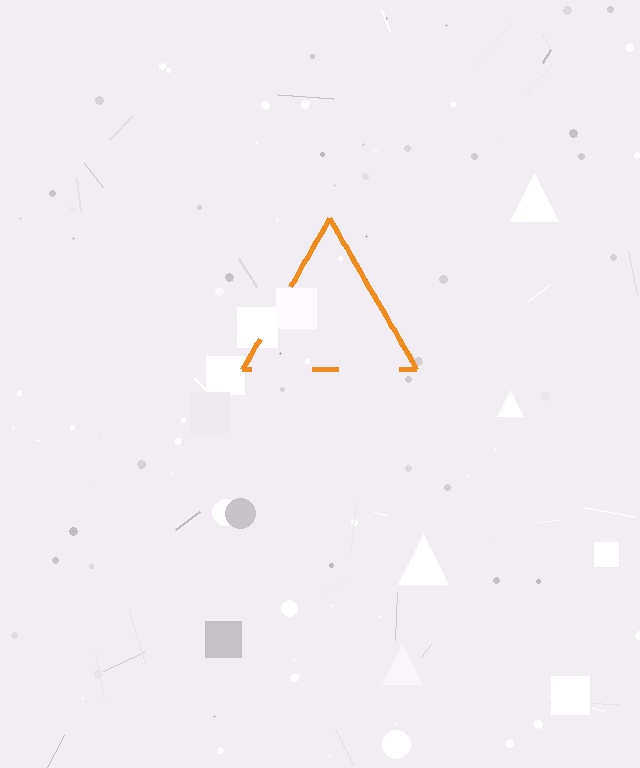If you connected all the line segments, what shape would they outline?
They would outline a triangle.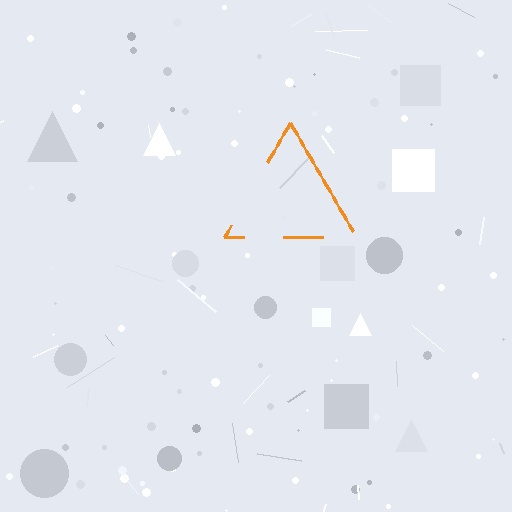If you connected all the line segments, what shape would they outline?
They would outline a triangle.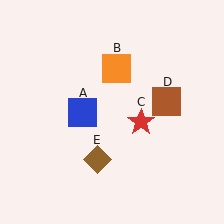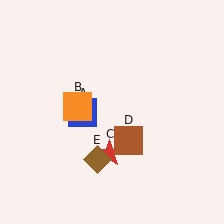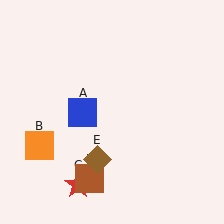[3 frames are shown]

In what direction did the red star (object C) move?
The red star (object C) moved down and to the left.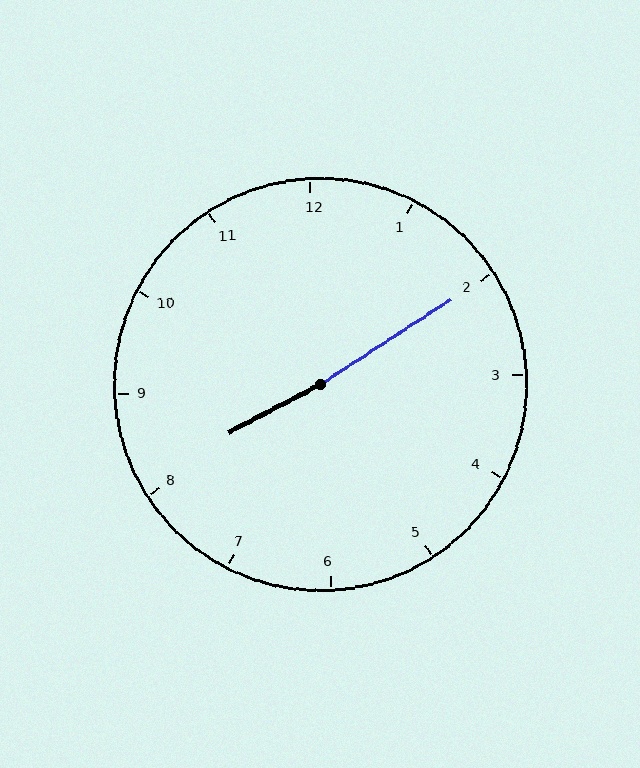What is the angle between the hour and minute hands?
Approximately 175 degrees.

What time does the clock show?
8:10.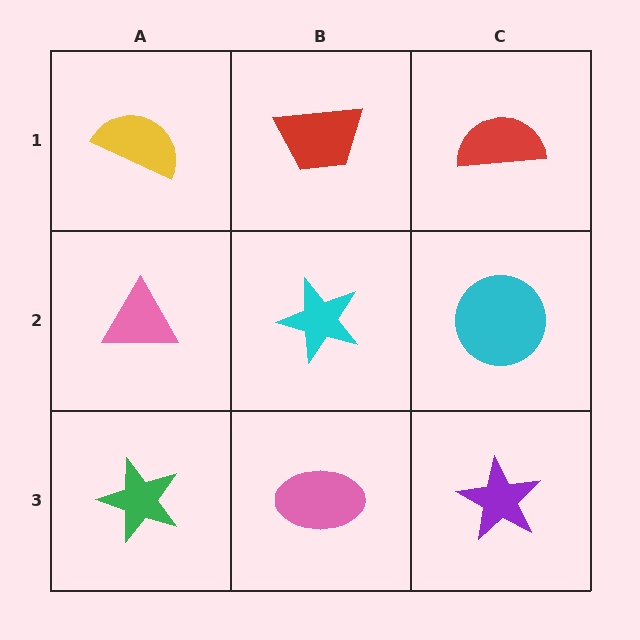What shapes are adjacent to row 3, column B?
A cyan star (row 2, column B), a green star (row 3, column A), a purple star (row 3, column C).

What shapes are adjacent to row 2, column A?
A yellow semicircle (row 1, column A), a green star (row 3, column A), a cyan star (row 2, column B).